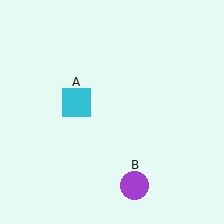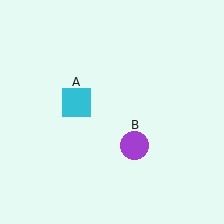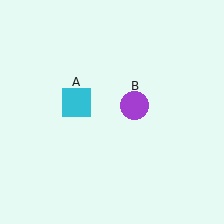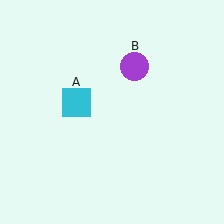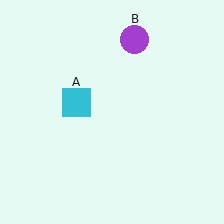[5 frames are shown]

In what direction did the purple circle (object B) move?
The purple circle (object B) moved up.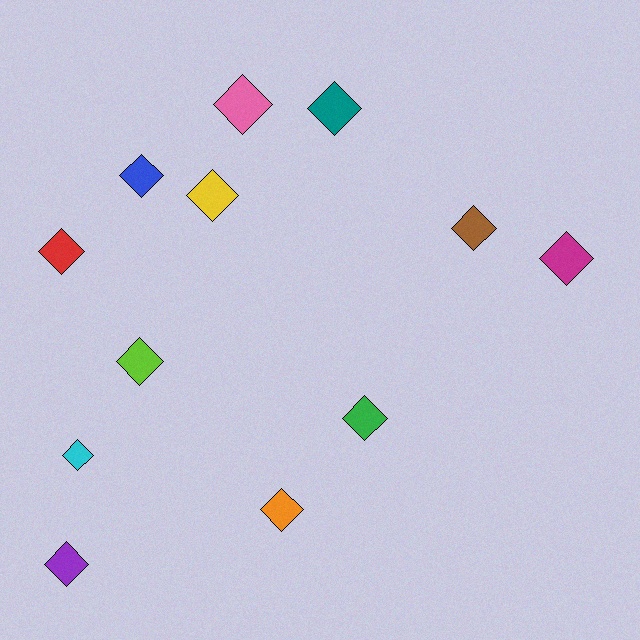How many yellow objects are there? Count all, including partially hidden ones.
There is 1 yellow object.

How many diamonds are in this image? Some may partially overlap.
There are 12 diamonds.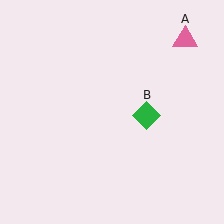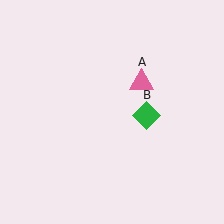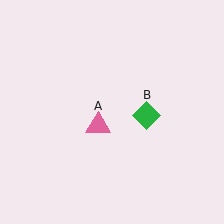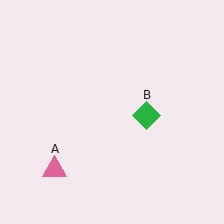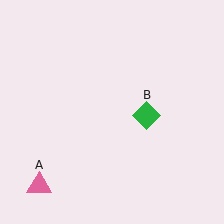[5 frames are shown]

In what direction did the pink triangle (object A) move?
The pink triangle (object A) moved down and to the left.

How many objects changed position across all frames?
1 object changed position: pink triangle (object A).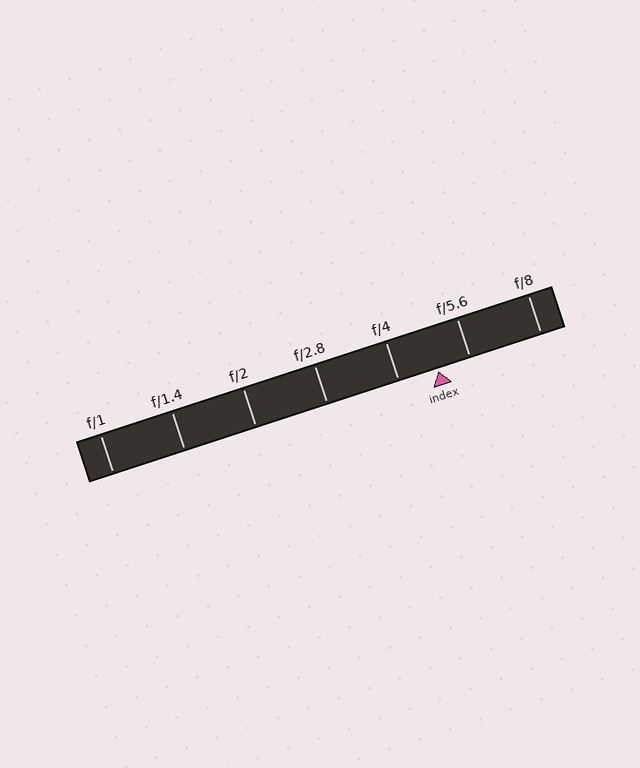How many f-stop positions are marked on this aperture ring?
There are 7 f-stop positions marked.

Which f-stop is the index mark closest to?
The index mark is closest to f/5.6.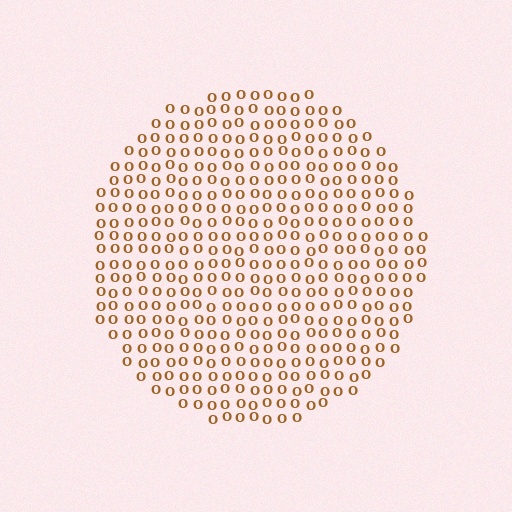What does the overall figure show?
The overall figure shows a circle.